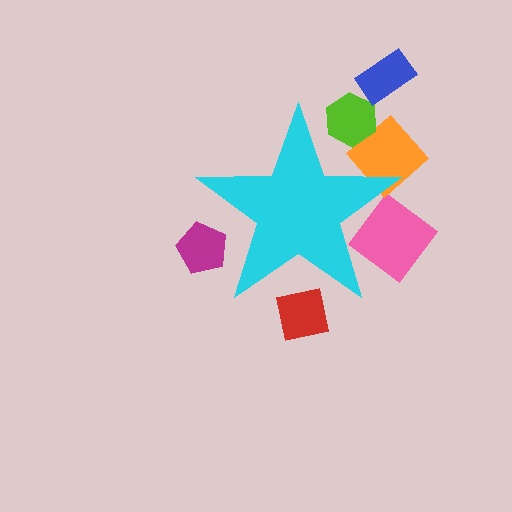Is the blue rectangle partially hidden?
No, the blue rectangle is fully visible.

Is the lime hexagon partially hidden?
Yes, the lime hexagon is partially hidden behind the cyan star.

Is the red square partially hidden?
Yes, the red square is partially hidden behind the cyan star.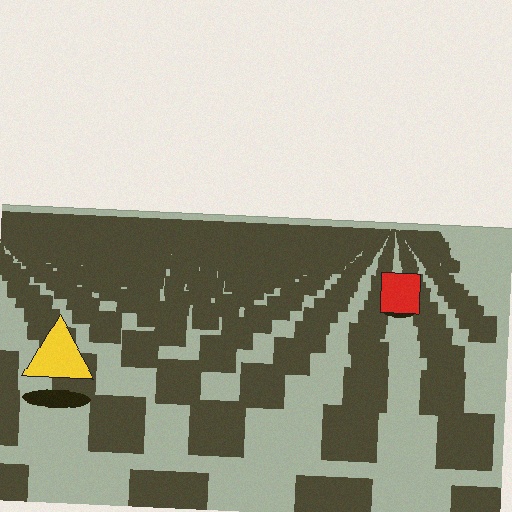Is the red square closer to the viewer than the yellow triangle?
No. The yellow triangle is closer — you can tell from the texture gradient: the ground texture is coarser near it.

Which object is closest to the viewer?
The yellow triangle is closest. The texture marks near it are larger and more spread out.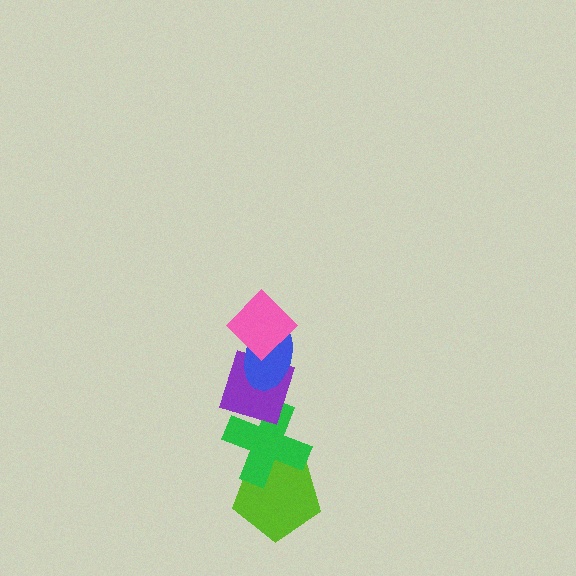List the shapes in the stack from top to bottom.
From top to bottom: the pink diamond, the blue ellipse, the purple diamond, the green cross, the lime pentagon.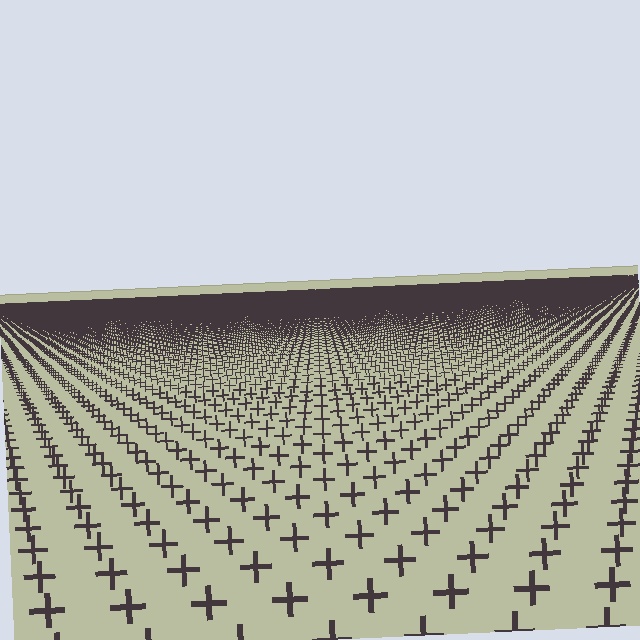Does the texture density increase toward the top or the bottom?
Density increases toward the top.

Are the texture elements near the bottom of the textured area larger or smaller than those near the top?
Larger. Near the bottom, elements are closer to the viewer and appear at a bigger on-screen size.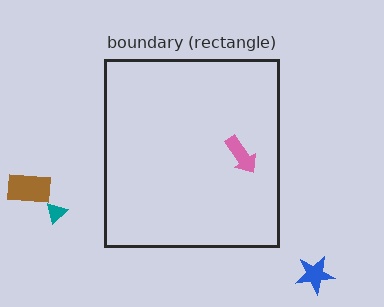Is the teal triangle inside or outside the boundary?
Outside.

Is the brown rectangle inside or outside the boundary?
Outside.